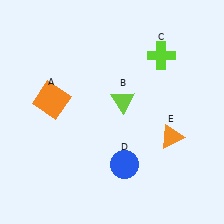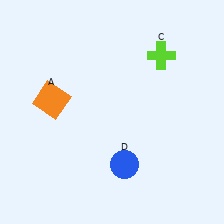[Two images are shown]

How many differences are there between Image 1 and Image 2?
There are 2 differences between the two images.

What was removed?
The orange triangle (E), the lime triangle (B) were removed in Image 2.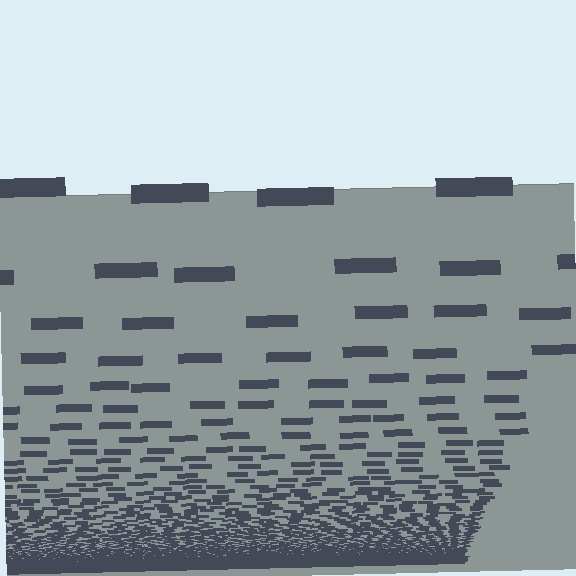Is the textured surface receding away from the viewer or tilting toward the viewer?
The surface appears to tilt toward the viewer. Texture elements get larger and sparser toward the top.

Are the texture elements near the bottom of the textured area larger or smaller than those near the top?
Smaller. The gradient is inverted — elements near the bottom are smaller and denser.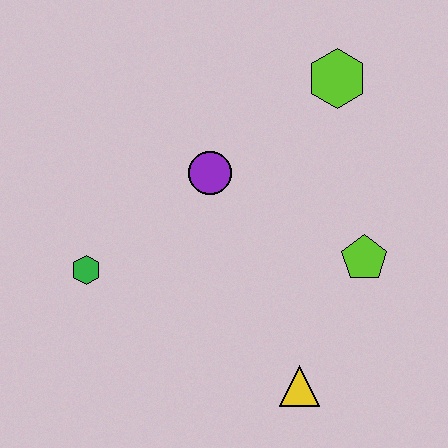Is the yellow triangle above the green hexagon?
No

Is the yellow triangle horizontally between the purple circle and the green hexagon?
No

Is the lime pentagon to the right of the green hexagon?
Yes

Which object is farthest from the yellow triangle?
The lime hexagon is farthest from the yellow triangle.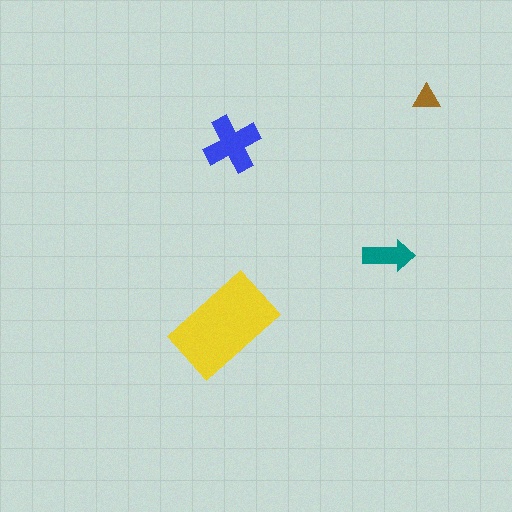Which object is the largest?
The yellow rectangle.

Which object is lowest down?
The yellow rectangle is bottommost.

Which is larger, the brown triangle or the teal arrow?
The teal arrow.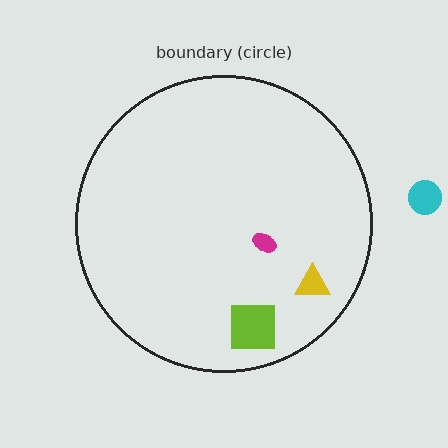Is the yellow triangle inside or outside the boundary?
Inside.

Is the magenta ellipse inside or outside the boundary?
Inside.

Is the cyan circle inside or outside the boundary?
Outside.